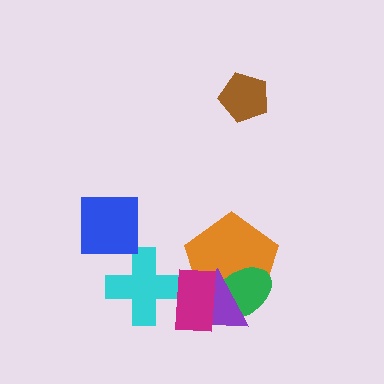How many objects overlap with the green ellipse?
3 objects overlap with the green ellipse.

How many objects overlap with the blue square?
0 objects overlap with the blue square.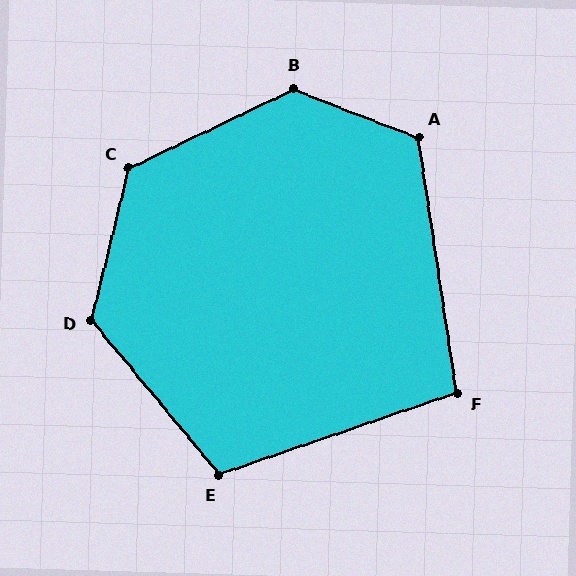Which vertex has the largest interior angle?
B, at approximately 133 degrees.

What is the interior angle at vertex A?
Approximately 120 degrees (obtuse).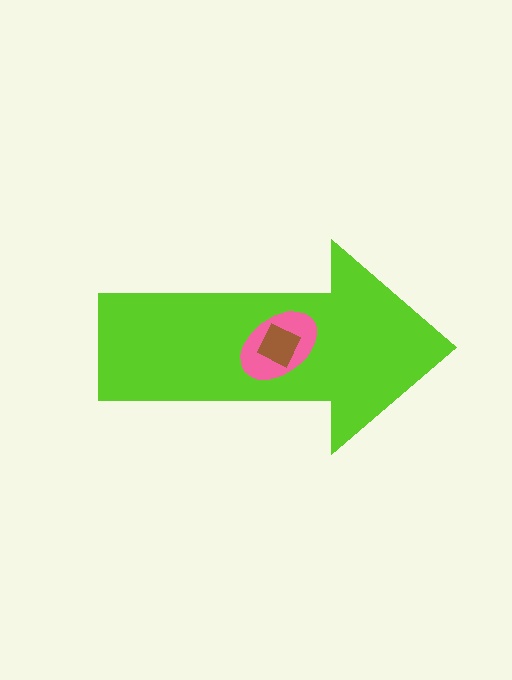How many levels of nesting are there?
3.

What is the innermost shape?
The brown diamond.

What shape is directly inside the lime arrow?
The pink ellipse.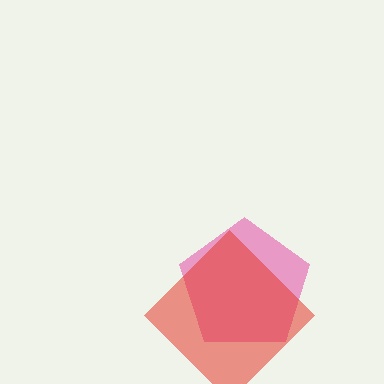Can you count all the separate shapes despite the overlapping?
Yes, there are 2 separate shapes.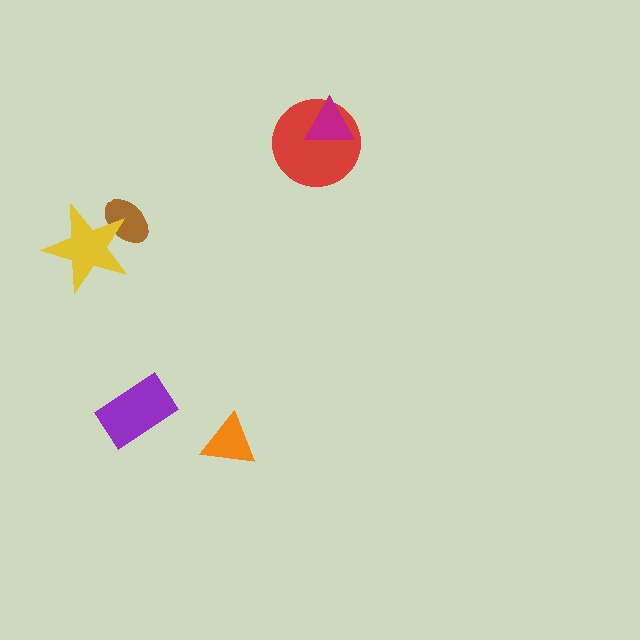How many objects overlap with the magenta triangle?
1 object overlaps with the magenta triangle.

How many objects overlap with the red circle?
1 object overlaps with the red circle.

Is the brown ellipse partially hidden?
Yes, it is partially covered by another shape.